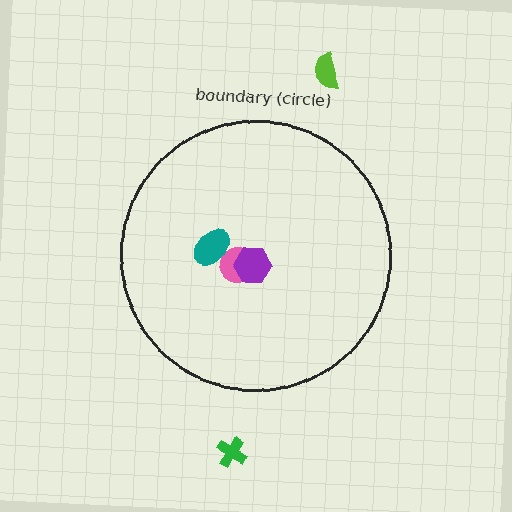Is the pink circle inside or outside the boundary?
Inside.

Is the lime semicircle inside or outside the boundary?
Outside.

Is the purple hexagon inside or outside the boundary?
Inside.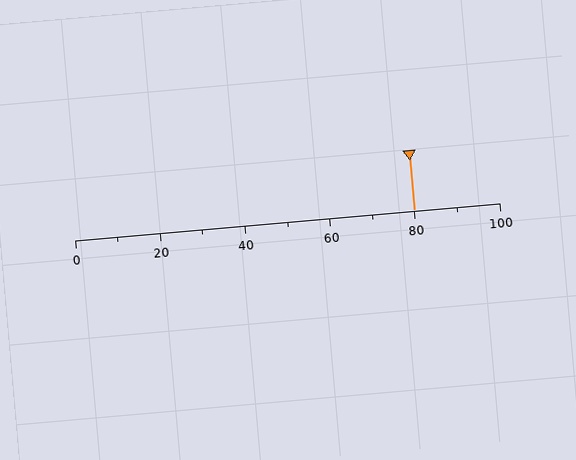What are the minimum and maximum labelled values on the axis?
The axis runs from 0 to 100.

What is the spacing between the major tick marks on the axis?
The major ticks are spaced 20 apart.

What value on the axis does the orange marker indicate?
The marker indicates approximately 80.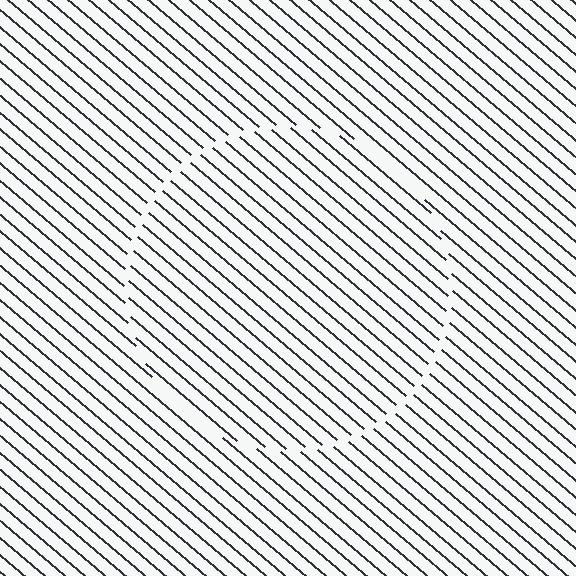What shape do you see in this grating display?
An illusory circle. The interior of the shape contains the same grating, shifted by half a period — the contour is defined by the phase discontinuity where line-ends from the inner and outer gratings abut.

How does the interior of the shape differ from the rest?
The interior of the shape contains the same grating, shifted by half a period — the contour is defined by the phase discontinuity where line-ends from the inner and outer gratings abut.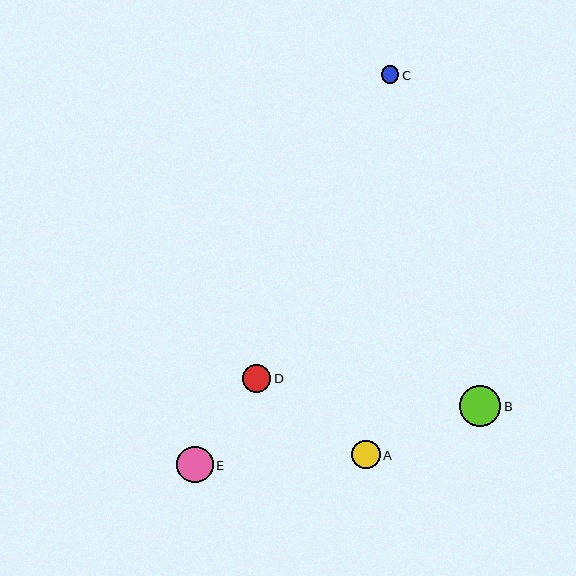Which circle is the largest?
Circle B is the largest with a size of approximately 41 pixels.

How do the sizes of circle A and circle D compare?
Circle A and circle D are approximately the same size.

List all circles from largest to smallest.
From largest to smallest: B, E, A, D, C.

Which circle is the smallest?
Circle C is the smallest with a size of approximately 17 pixels.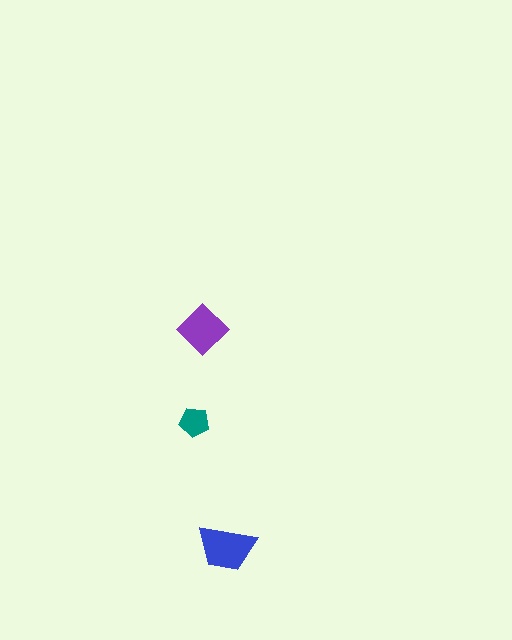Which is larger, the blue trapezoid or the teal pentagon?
The blue trapezoid.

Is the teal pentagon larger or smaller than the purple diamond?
Smaller.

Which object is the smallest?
The teal pentagon.